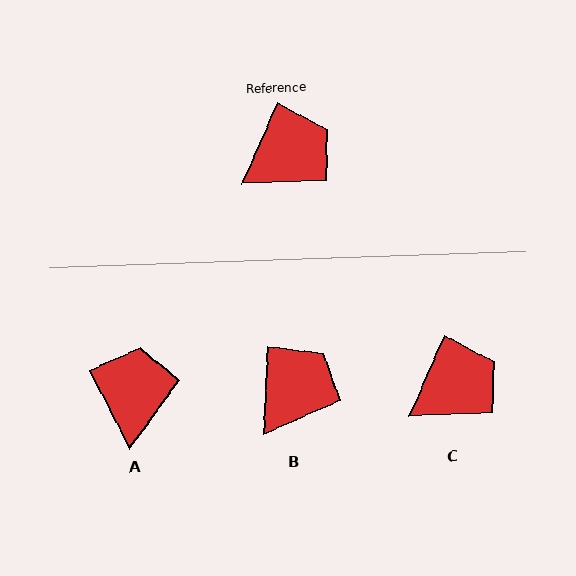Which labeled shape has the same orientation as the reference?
C.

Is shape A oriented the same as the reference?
No, it is off by about 51 degrees.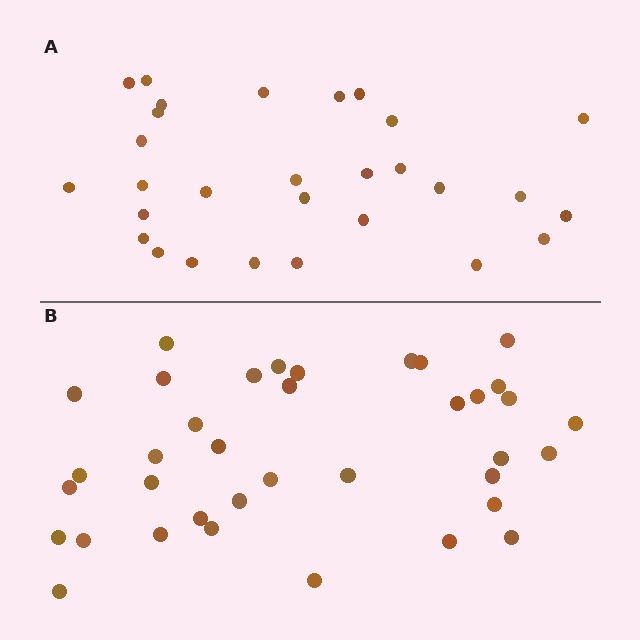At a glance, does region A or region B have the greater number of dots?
Region B (the bottom region) has more dots.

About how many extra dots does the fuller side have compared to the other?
Region B has roughly 8 or so more dots than region A.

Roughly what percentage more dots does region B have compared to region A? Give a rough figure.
About 30% more.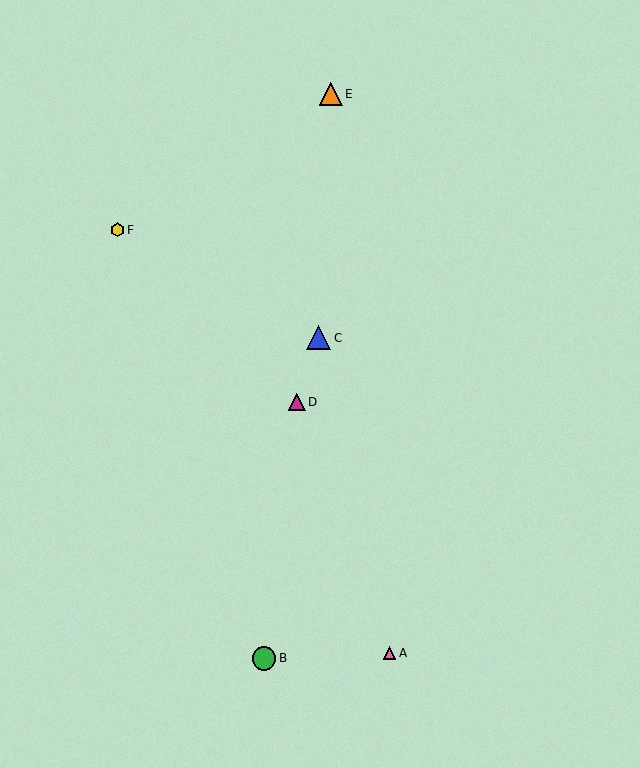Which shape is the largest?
The blue triangle (labeled C) is the largest.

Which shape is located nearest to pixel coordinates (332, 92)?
The orange triangle (labeled E) at (331, 94) is nearest to that location.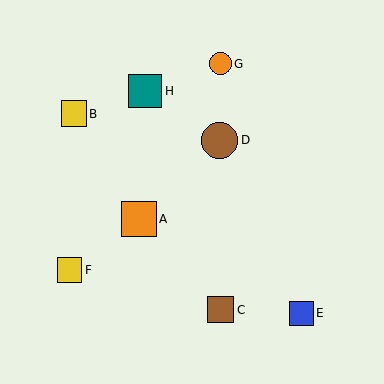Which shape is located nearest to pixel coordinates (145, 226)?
The orange square (labeled A) at (139, 219) is nearest to that location.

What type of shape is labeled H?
Shape H is a teal square.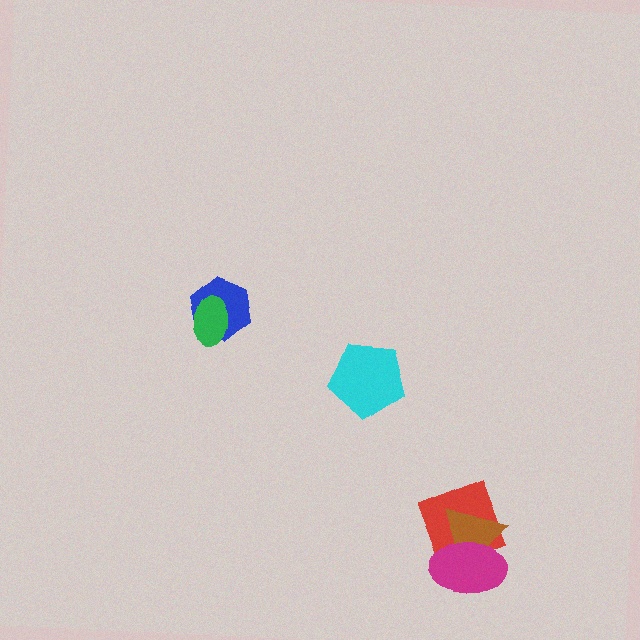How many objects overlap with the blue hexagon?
1 object overlaps with the blue hexagon.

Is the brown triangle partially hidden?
Yes, it is partially covered by another shape.